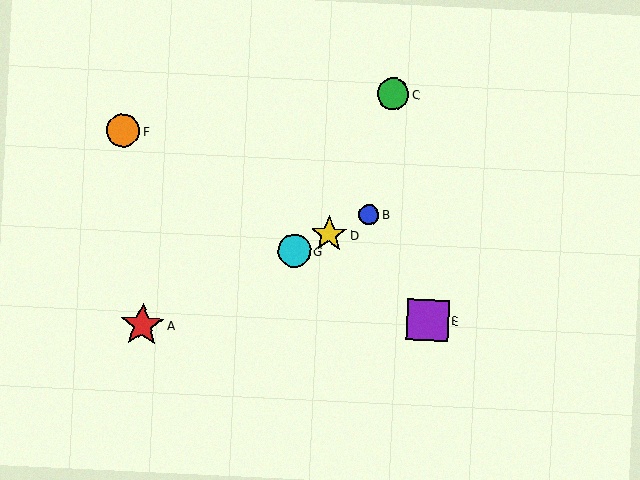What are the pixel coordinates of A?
Object A is at (142, 325).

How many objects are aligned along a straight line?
4 objects (A, B, D, G) are aligned along a straight line.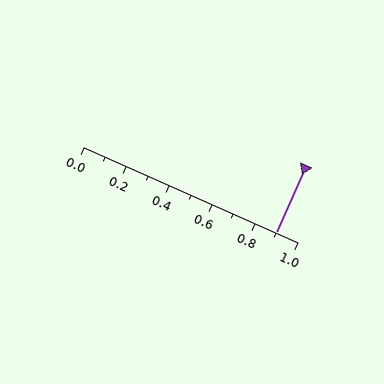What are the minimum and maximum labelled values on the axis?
The axis runs from 0.0 to 1.0.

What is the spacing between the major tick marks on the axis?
The major ticks are spaced 0.2 apart.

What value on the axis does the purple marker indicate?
The marker indicates approximately 0.9.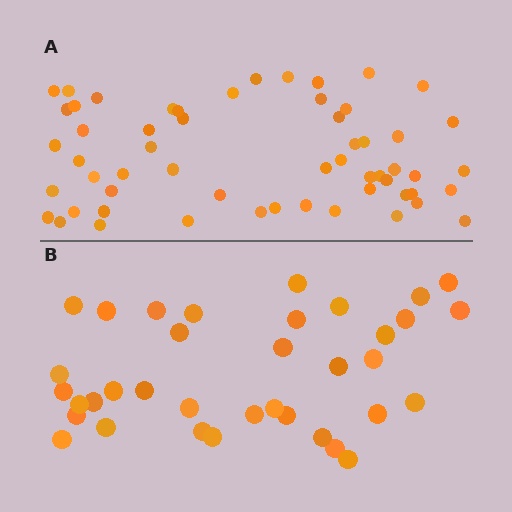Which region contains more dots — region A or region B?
Region A (the top region) has more dots.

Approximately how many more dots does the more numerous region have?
Region A has approximately 20 more dots than region B.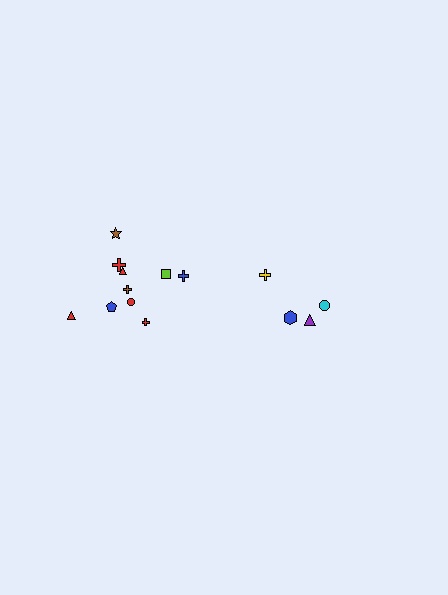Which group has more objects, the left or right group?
The left group.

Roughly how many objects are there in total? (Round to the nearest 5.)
Roughly 15 objects in total.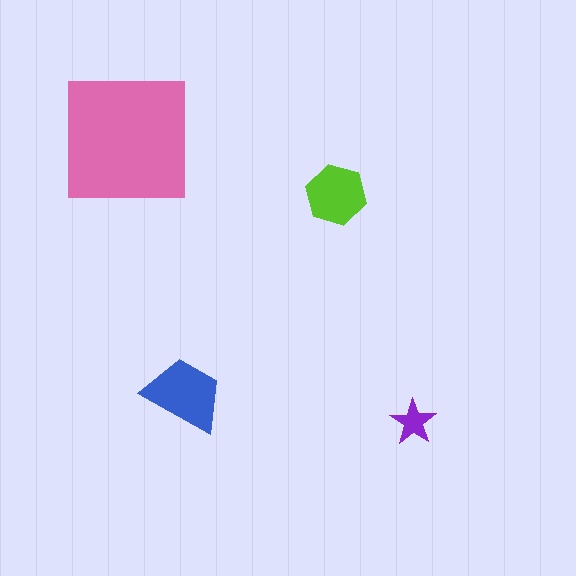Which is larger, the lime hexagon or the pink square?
The pink square.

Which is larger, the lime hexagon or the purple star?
The lime hexagon.